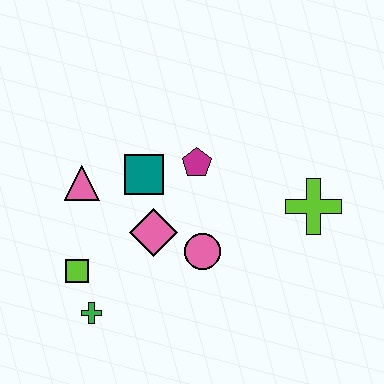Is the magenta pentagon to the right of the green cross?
Yes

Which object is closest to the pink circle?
The pink diamond is closest to the pink circle.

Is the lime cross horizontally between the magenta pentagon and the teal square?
No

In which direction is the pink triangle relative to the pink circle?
The pink triangle is to the left of the pink circle.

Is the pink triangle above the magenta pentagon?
No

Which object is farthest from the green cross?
The lime cross is farthest from the green cross.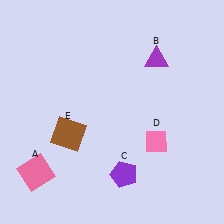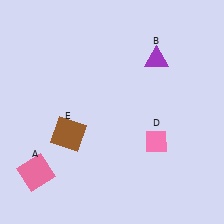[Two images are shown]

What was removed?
The purple pentagon (C) was removed in Image 2.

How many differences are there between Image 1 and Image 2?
There is 1 difference between the two images.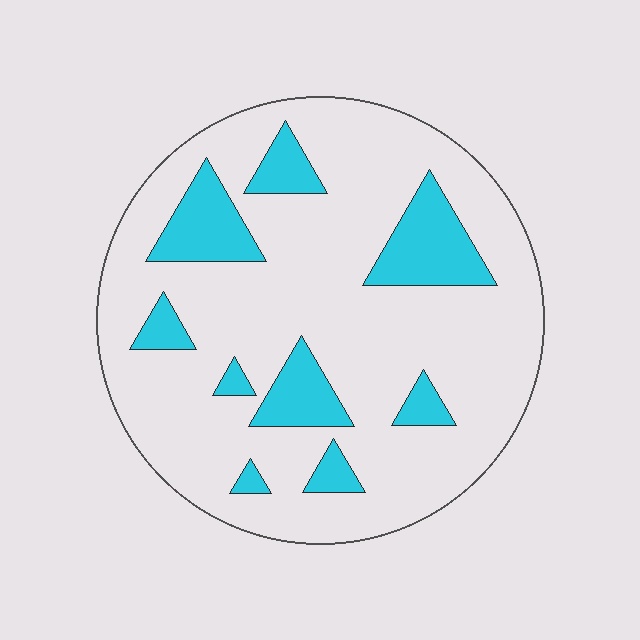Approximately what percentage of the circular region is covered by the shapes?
Approximately 20%.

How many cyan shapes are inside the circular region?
9.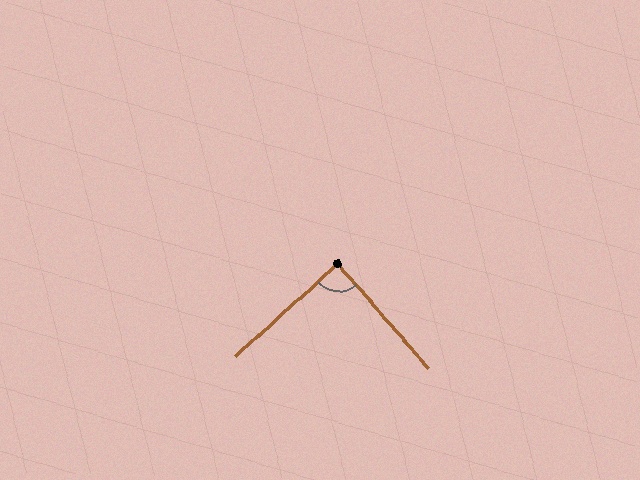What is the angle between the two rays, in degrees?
Approximately 89 degrees.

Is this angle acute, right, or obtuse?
It is approximately a right angle.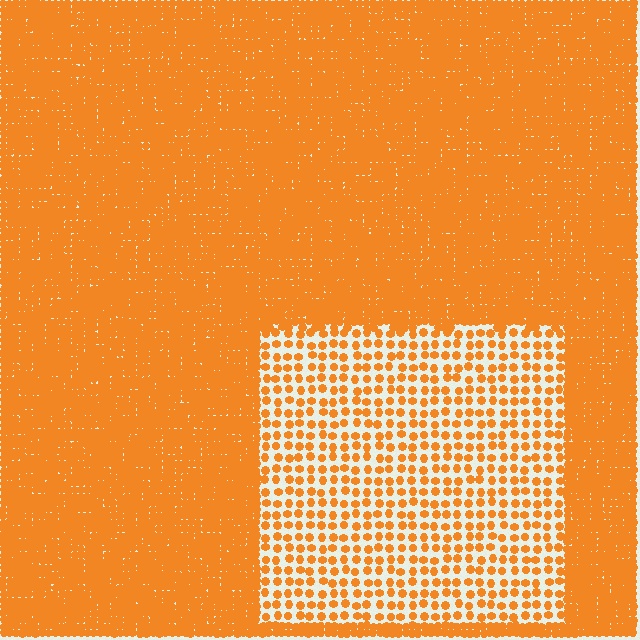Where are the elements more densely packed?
The elements are more densely packed outside the rectangle boundary.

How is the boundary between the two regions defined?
The boundary is defined by a change in element density (approximately 3.0x ratio). All elements are the same color, size, and shape.